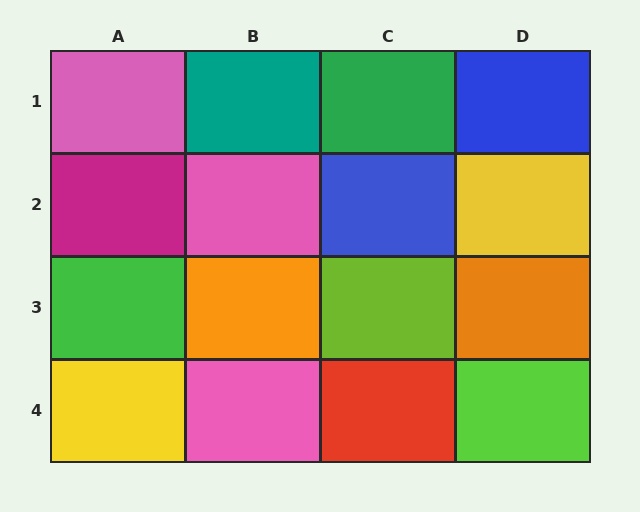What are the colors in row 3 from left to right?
Green, orange, lime, orange.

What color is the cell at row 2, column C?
Blue.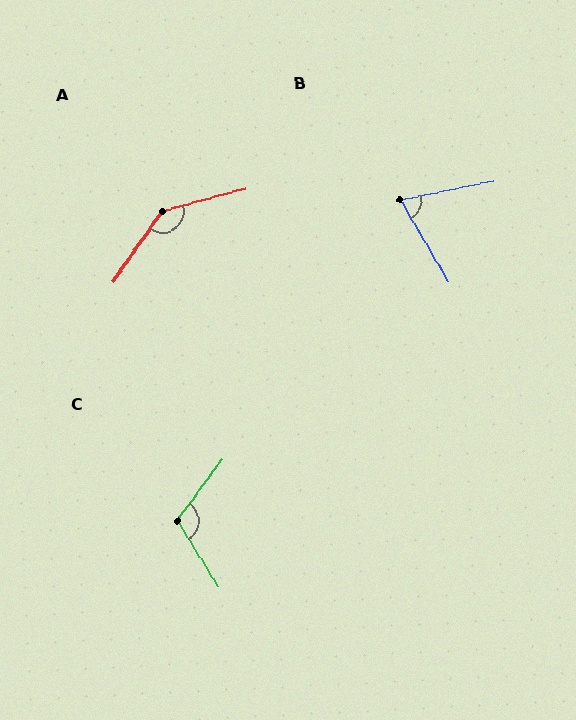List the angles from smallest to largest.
B (70°), C (112°), A (140°).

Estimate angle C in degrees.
Approximately 112 degrees.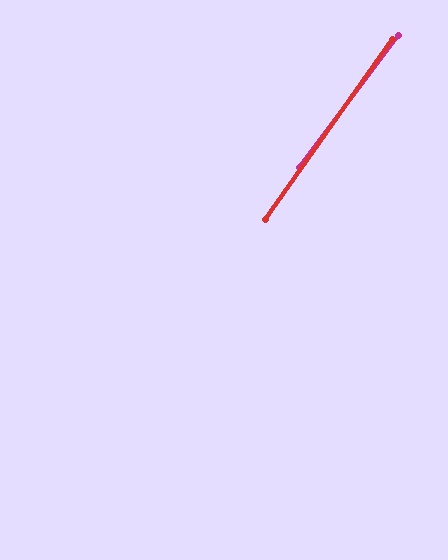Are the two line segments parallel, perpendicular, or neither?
Parallel — their directions differ by only 1.6°.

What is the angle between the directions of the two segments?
Approximately 2 degrees.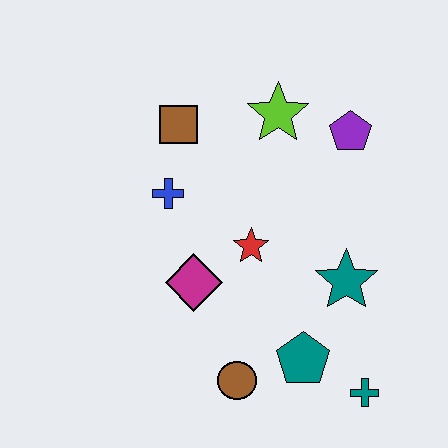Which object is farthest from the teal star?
The brown square is farthest from the teal star.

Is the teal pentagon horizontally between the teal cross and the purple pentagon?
No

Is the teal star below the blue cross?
Yes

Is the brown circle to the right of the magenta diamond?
Yes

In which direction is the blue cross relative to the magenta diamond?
The blue cross is above the magenta diamond.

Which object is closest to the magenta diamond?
The red star is closest to the magenta diamond.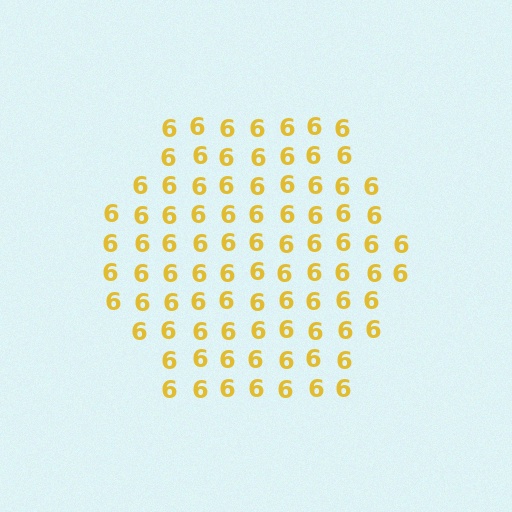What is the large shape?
The large shape is a hexagon.